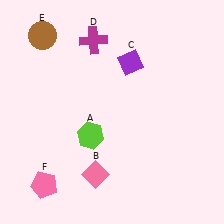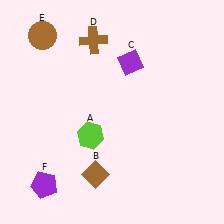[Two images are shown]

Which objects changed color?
B changed from pink to brown. D changed from magenta to brown. F changed from pink to purple.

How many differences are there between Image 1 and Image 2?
There are 3 differences between the two images.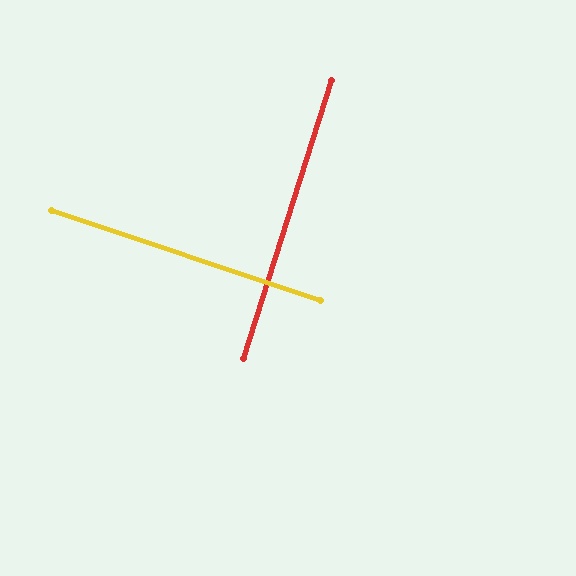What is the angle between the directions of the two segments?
Approximately 89 degrees.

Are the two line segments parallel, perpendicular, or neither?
Perpendicular — they meet at approximately 89°.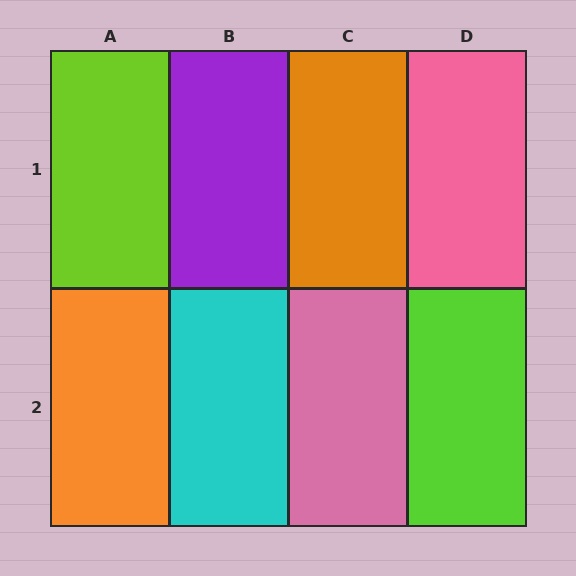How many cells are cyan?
1 cell is cyan.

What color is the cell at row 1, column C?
Orange.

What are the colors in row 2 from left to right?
Orange, cyan, pink, lime.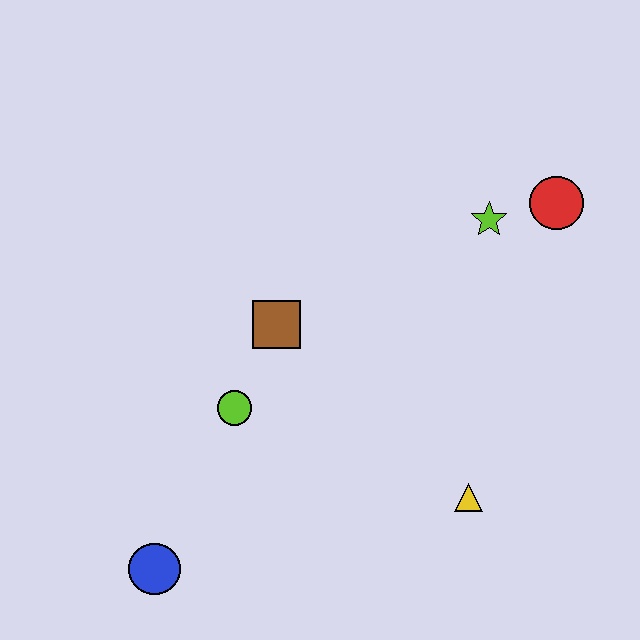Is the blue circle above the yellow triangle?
No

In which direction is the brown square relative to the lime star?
The brown square is to the left of the lime star.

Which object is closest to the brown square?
The lime circle is closest to the brown square.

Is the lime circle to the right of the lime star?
No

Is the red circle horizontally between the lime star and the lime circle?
No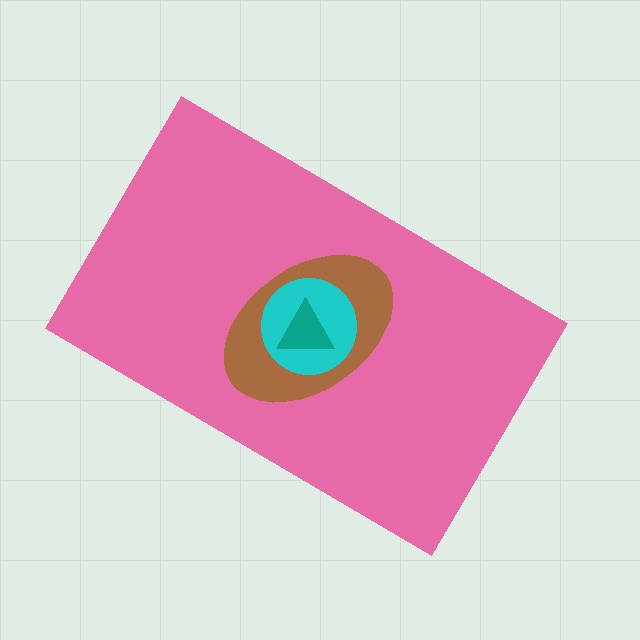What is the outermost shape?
The pink rectangle.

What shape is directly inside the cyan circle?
The teal triangle.